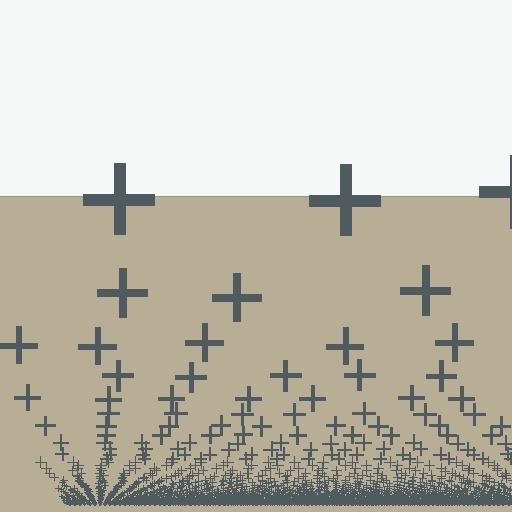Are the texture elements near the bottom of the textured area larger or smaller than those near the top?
Smaller. The gradient is inverted — elements near the bottom are smaller and denser.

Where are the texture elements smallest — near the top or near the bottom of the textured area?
Near the bottom.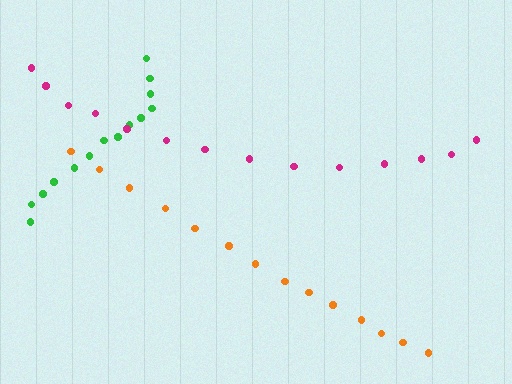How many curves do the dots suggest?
There are 3 distinct paths.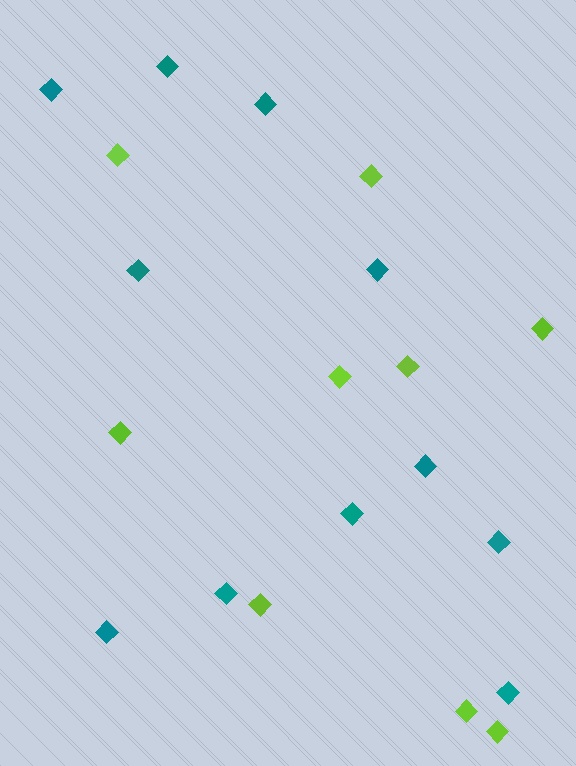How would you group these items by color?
There are 2 groups: one group of lime diamonds (9) and one group of teal diamonds (11).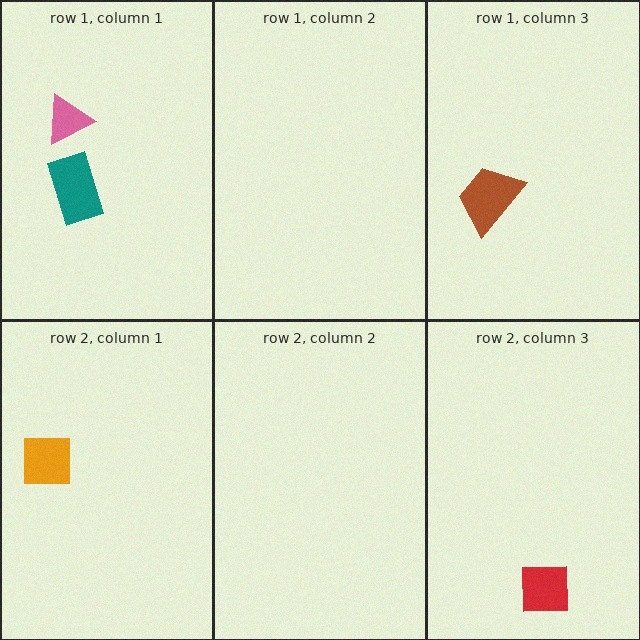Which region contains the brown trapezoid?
The row 1, column 3 region.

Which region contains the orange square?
The row 2, column 1 region.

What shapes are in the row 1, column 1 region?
The pink triangle, the teal rectangle.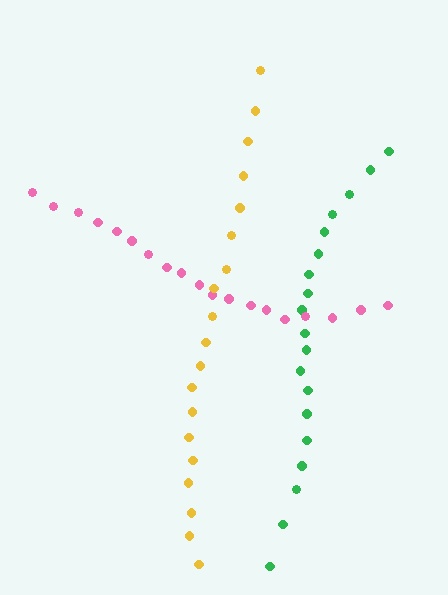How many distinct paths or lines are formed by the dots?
There are 3 distinct paths.